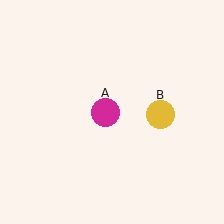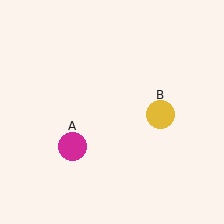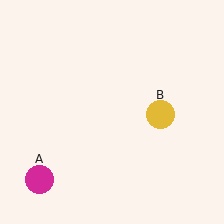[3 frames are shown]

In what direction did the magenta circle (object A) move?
The magenta circle (object A) moved down and to the left.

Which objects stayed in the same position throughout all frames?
Yellow circle (object B) remained stationary.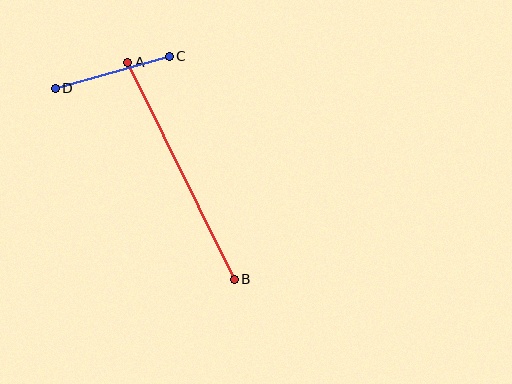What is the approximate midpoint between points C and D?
The midpoint is at approximately (112, 72) pixels.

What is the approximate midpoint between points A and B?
The midpoint is at approximately (181, 171) pixels.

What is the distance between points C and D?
The distance is approximately 118 pixels.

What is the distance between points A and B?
The distance is approximately 241 pixels.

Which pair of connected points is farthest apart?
Points A and B are farthest apart.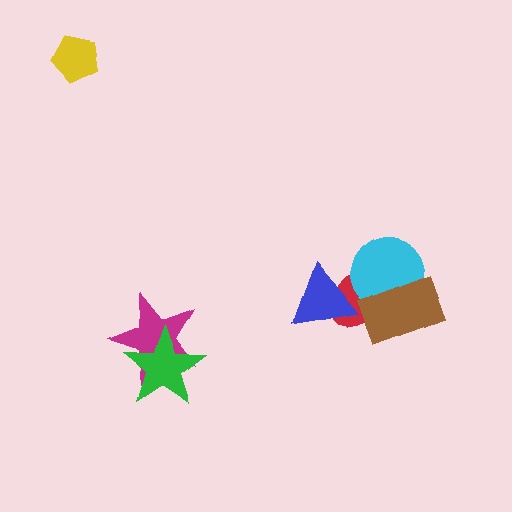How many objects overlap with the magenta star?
1 object overlaps with the magenta star.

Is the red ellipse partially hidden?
Yes, it is partially covered by another shape.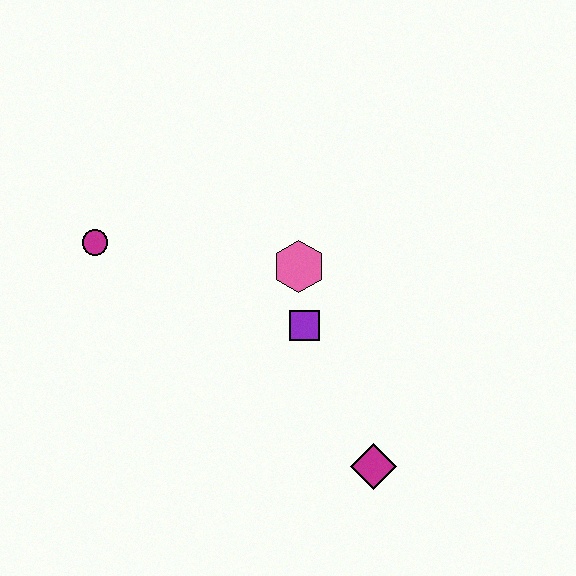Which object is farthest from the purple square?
The magenta circle is farthest from the purple square.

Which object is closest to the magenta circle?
The pink hexagon is closest to the magenta circle.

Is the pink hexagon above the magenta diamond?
Yes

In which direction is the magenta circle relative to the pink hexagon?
The magenta circle is to the left of the pink hexagon.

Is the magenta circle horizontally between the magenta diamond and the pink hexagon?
No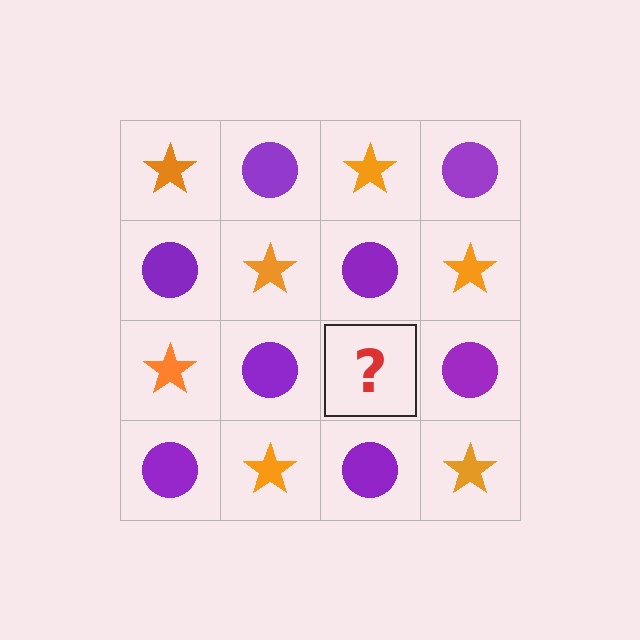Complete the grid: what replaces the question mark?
The question mark should be replaced with an orange star.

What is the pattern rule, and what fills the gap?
The rule is that it alternates orange star and purple circle in a checkerboard pattern. The gap should be filled with an orange star.